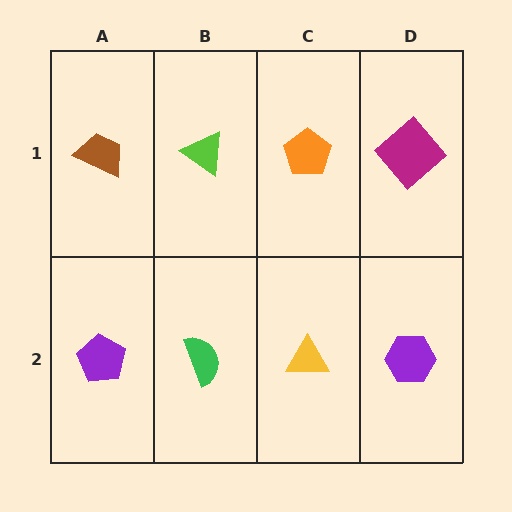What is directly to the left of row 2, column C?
A green semicircle.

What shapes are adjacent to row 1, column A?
A purple pentagon (row 2, column A), a lime triangle (row 1, column B).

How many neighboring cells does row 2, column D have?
2.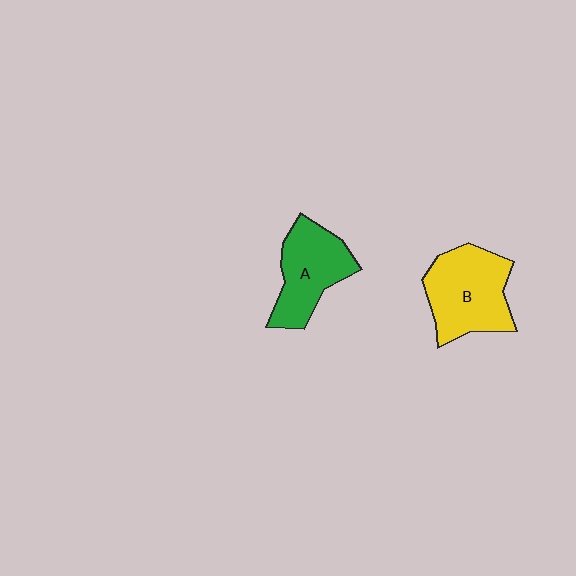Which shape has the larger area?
Shape B (yellow).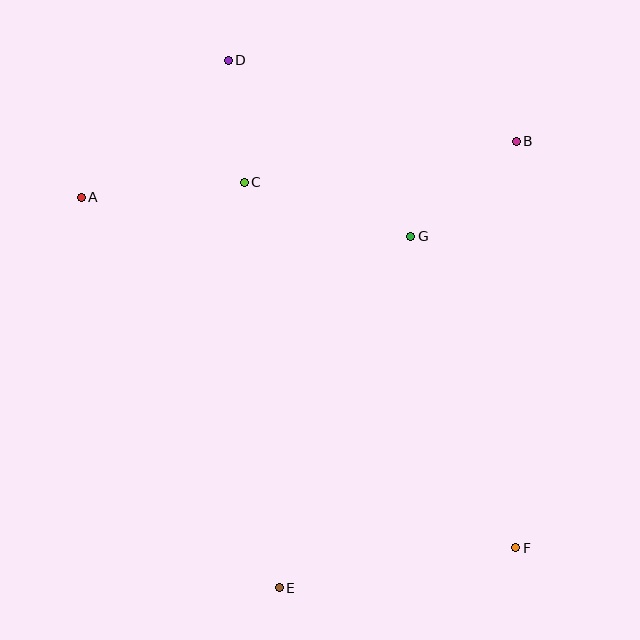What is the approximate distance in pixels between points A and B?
The distance between A and B is approximately 439 pixels.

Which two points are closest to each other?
Points C and D are closest to each other.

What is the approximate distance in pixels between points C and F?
The distance between C and F is approximately 455 pixels.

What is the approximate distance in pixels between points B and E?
The distance between B and E is approximately 506 pixels.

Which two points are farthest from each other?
Points D and F are farthest from each other.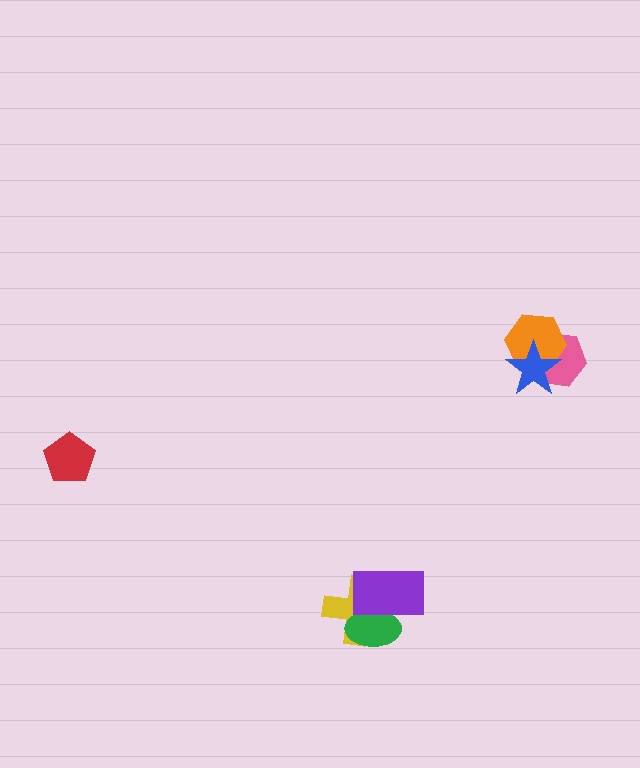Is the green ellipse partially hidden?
Yes, it is partially covered by another shape.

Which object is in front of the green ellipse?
The purple rectangle is in front of the green ellipse.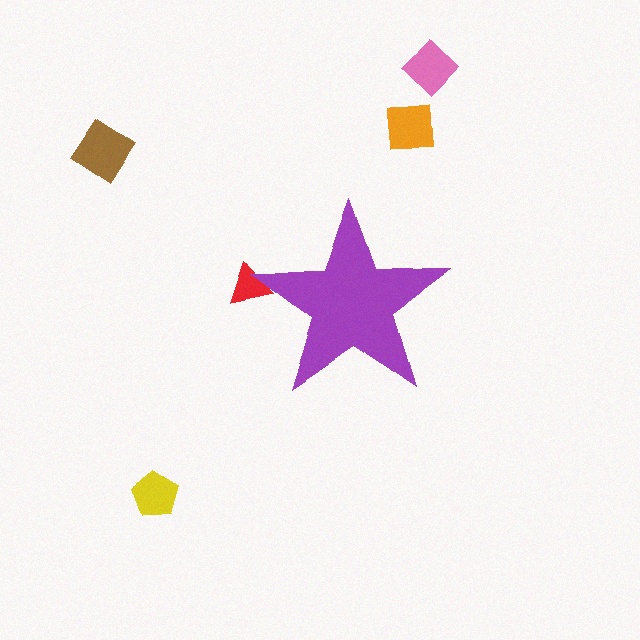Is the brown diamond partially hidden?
No, the brown diamond is fully visible.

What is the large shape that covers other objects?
A purple star.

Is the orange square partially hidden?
No, the orange square is fully visible.